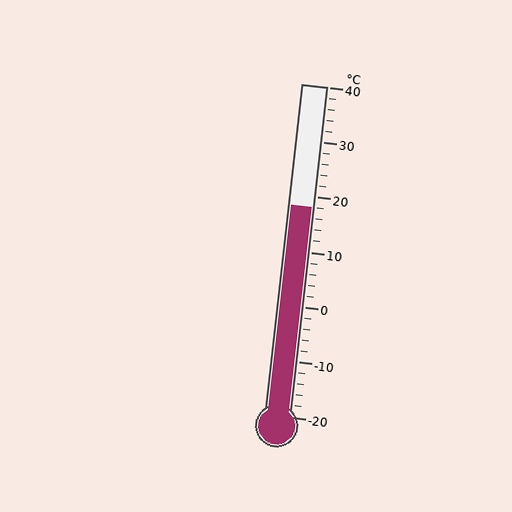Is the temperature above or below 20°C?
The temperature is below 20°C.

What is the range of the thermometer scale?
The thermometer scale ranges from -20°C to 40°C.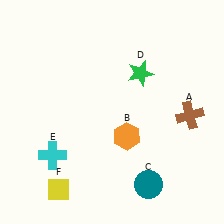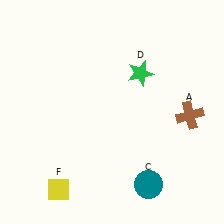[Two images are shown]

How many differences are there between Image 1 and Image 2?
There are 2 differences between the two images.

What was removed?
The orange hexagon (B), the cyan cross (E) were removed in Image 2.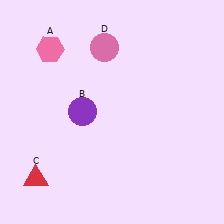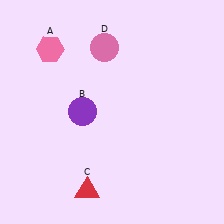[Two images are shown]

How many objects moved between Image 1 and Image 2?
1 object moved between the two images.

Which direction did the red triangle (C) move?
The red triangle (C) moved right.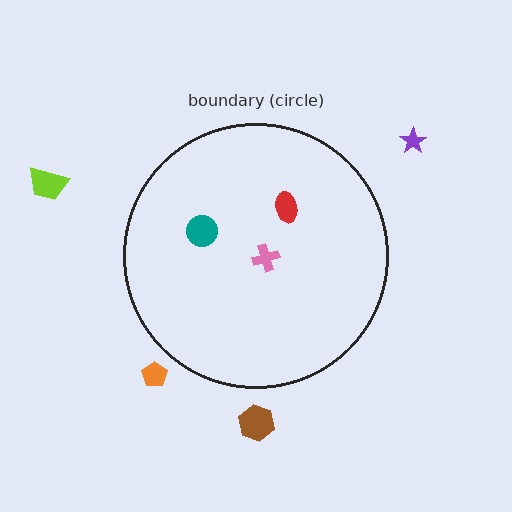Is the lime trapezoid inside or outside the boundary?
Outside.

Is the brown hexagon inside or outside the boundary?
Outside.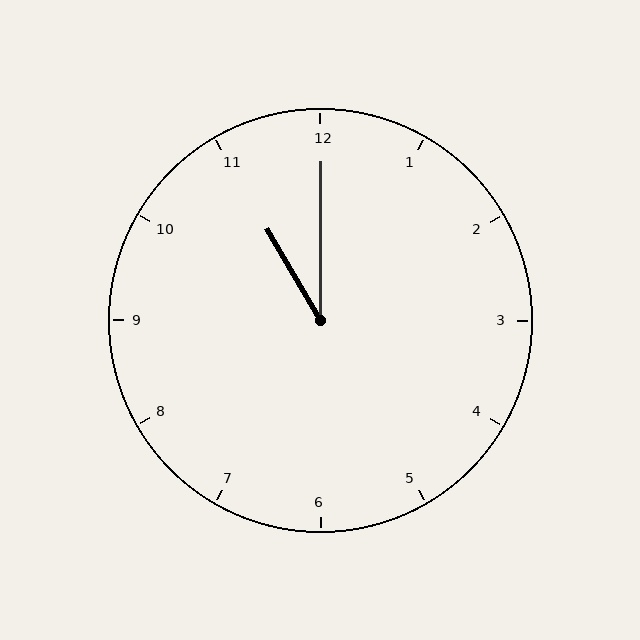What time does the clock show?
11:00.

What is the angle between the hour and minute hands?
Approximately 30 degrees.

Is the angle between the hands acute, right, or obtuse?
It is acute.